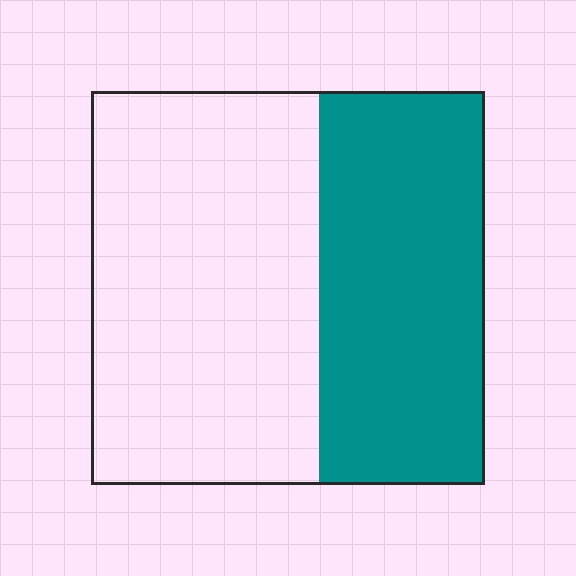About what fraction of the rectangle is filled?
About two fifths (2/5).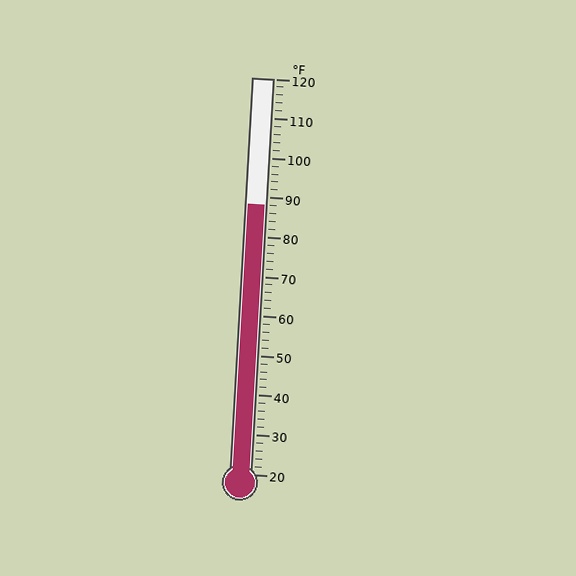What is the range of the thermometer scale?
The thermometer scale ranges from 20°F to 120°F.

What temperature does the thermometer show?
The thermometer shows approximately 88°F.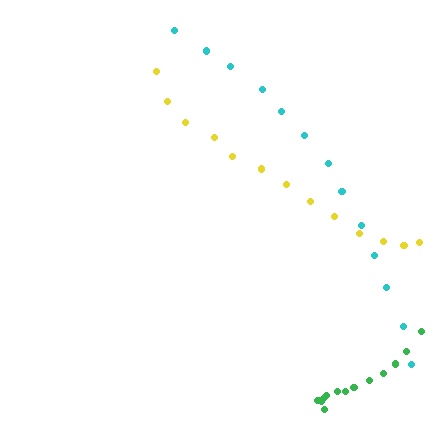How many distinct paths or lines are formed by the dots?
There are 3 distinct paths.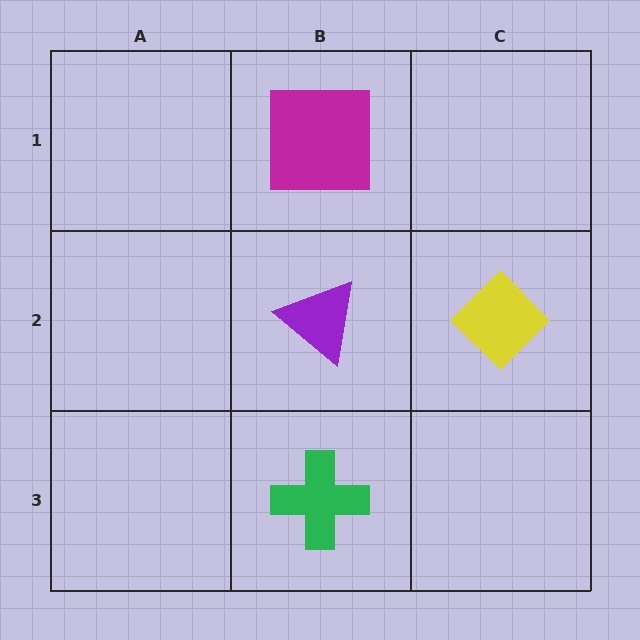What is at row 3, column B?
A green cross.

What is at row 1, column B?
A magenta square.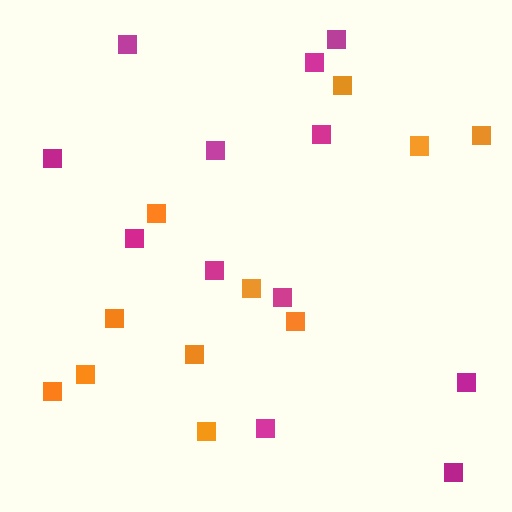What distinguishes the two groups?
There are 2 groups: one group of magenta squares (12) and one group of orange squares (11).